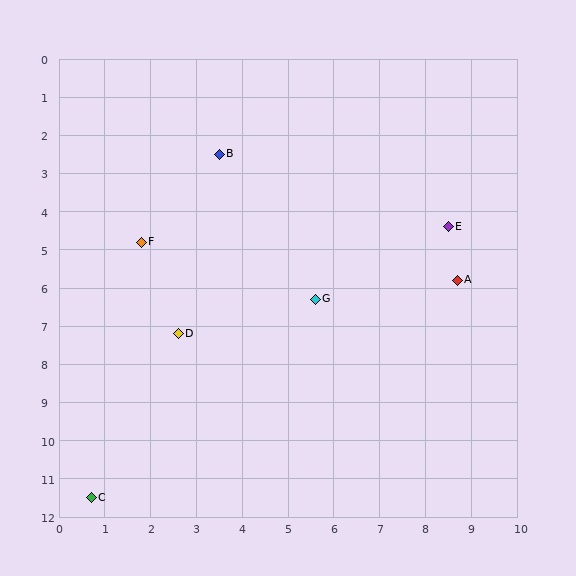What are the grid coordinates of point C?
Point C is at approximately (0.7, 11.5).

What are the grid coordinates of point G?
Point G is at approximately (5.6, 6.3).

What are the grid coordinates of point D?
Point D is at approximately (2.6, 7.2).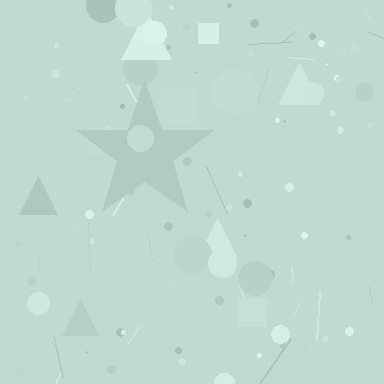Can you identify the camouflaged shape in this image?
The camouflaged shape is a star.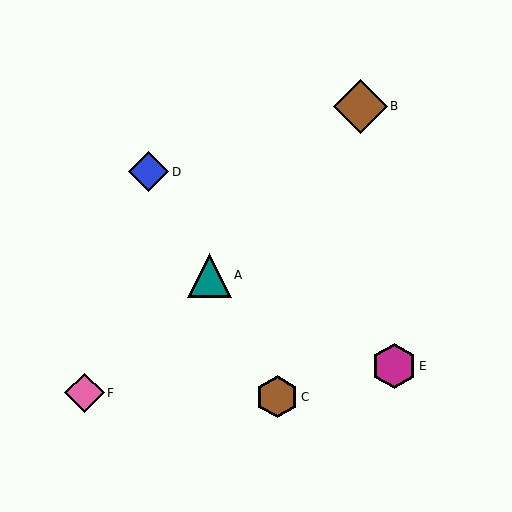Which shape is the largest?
The brown diamond (labeled B) is the largest.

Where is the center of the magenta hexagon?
The center of the magenta hexagon is at (394, 366).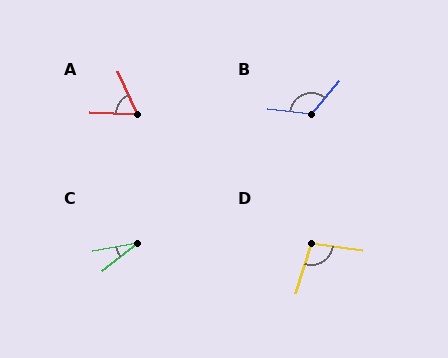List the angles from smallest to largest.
C (28°), A (63°), D (99°), B (123°).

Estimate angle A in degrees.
Approximately 63 degrees.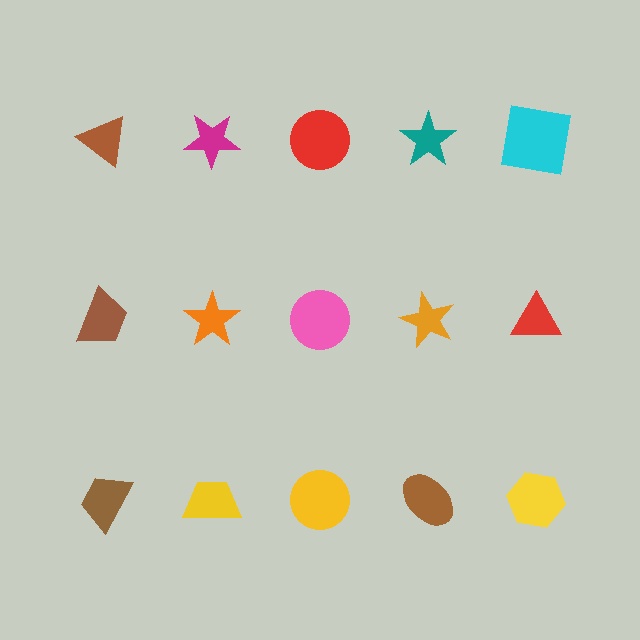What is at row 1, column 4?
A teal star.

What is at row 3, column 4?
A brown ellipse.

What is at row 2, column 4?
An orange star.